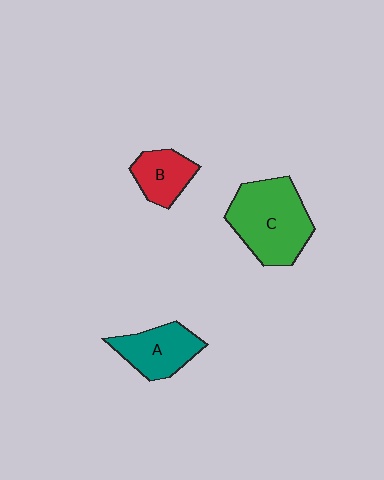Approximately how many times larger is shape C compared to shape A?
Approximately 1.6 times.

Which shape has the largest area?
Shape C (green).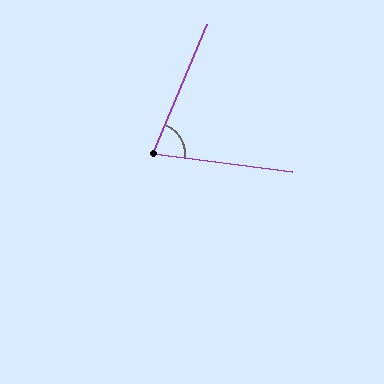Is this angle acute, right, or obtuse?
It is acute.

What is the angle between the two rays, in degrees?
Approximately 74 degrees.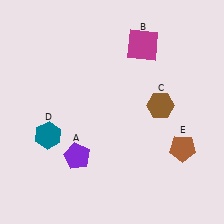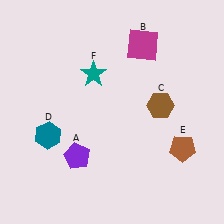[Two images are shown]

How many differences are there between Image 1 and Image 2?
There is 1 difference between the two images.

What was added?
A teal star (F) was added in Image 2.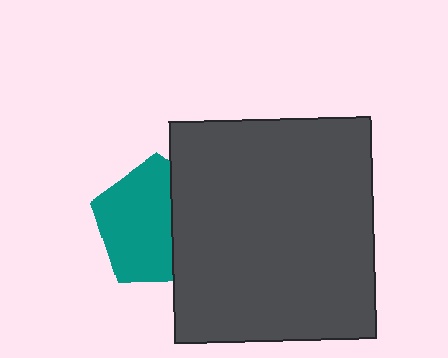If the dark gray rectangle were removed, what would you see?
You would see the complete teal pentagon.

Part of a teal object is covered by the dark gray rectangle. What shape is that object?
It is a pentagon.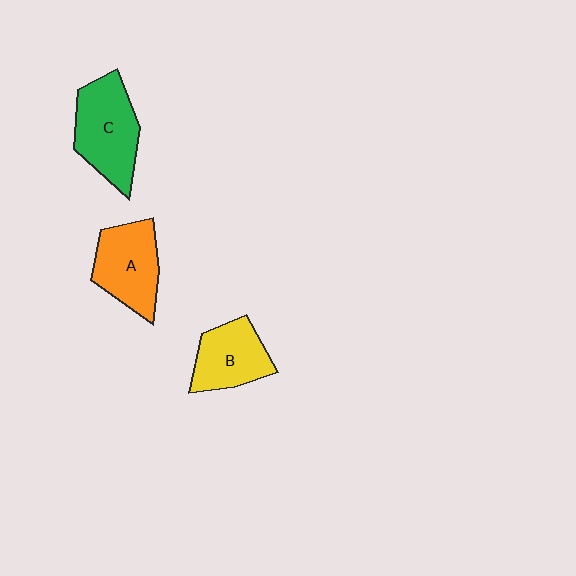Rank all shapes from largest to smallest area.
From largest to smallest: C (green), A (orange), B (yellow).